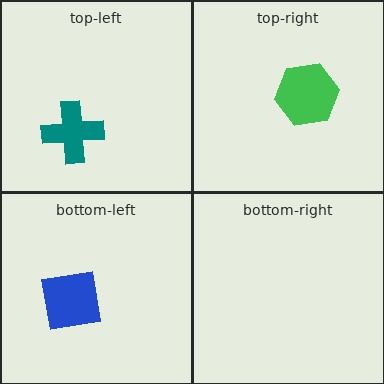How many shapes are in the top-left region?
1.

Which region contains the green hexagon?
The top-right region.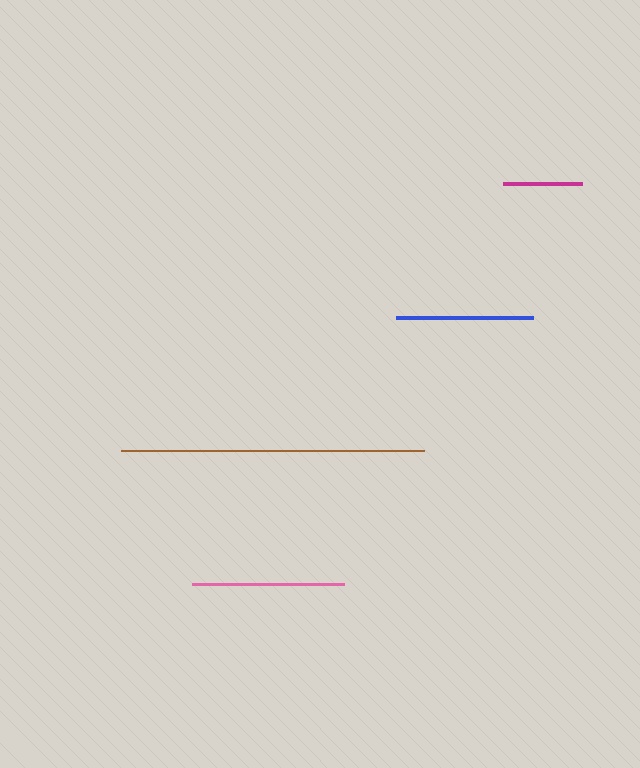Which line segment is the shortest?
The magenta line is the shortest at approximately 79 pixels.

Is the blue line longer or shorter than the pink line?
The pink line is longer than the blue line.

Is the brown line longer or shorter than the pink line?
The brown line is longer than the pink line.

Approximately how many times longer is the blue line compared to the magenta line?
The blue line is approximately 1.7 times the length of the magenta line.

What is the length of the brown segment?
The brown segment is approximately 303 pixels long.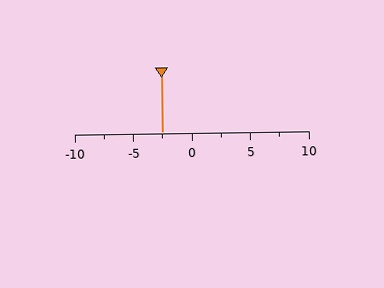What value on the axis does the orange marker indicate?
The marker indicates approximately -2.5.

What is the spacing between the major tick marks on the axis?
The major ticks are spaced 5 apart.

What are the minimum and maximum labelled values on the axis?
The axis runs from -10 to 10.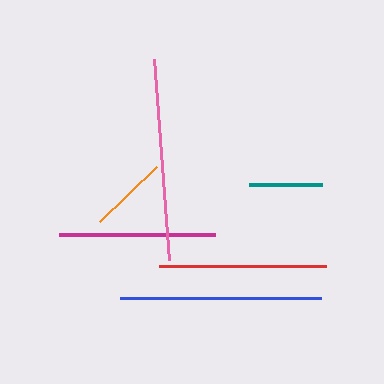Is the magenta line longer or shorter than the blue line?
The blue line is longer than the magenta line.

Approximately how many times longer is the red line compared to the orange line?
The red line is approximately 2.1 times the length of the orange line.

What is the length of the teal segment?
The teal segment is approximately 72 pixels long.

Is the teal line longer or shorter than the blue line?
The blue line is longer than the teal line.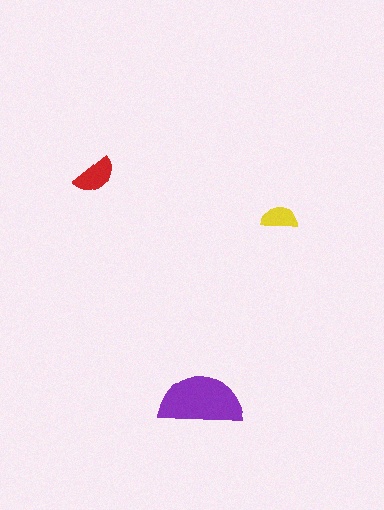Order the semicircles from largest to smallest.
the purple one, the red one, the yellow one.